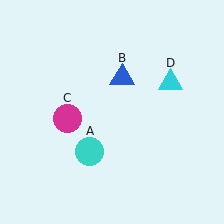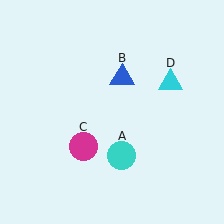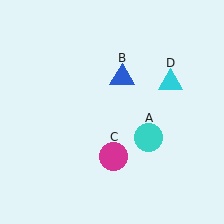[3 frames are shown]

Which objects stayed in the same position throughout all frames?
Blue triangle (object B) and cyan triangle (object D) remained stationary.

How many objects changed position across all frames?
2 objects changed position: cyan circle (object A), magenta circle (object C).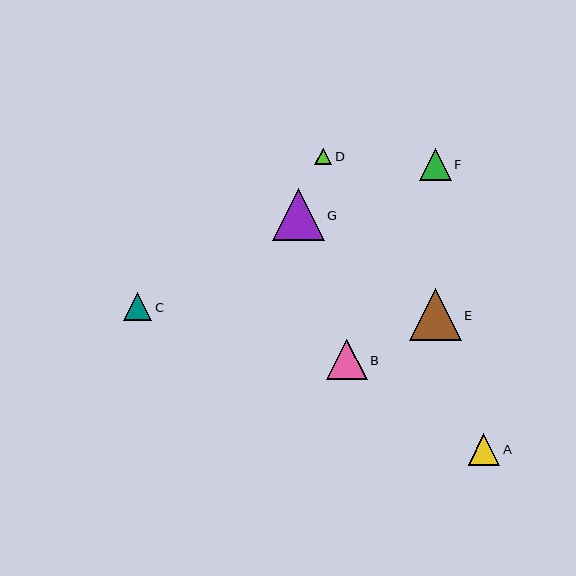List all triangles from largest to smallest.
From largest to smallest: G, E, B, F, A, C, D.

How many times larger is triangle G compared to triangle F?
Triangle G is approximately 1.7 times the size of triangle F.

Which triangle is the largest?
Triangle G is the largest with a size of approximately 52 pixels.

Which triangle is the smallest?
Triangle D is the smallest with a size of approximately 17 pixels.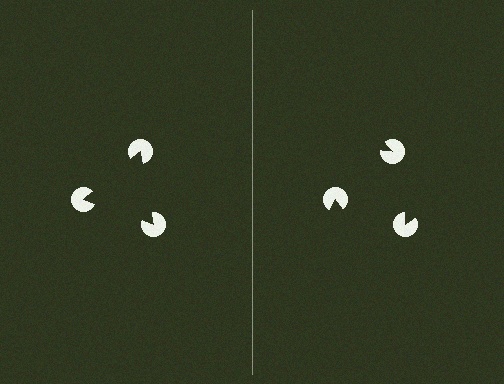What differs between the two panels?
The pac-man discs are positioned identically on both sides; only the wedge orientations differ. On the left they align to a triangle; on the right they are misaligned.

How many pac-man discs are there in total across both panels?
6 — 3 on each side.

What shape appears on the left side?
An illusory triangle.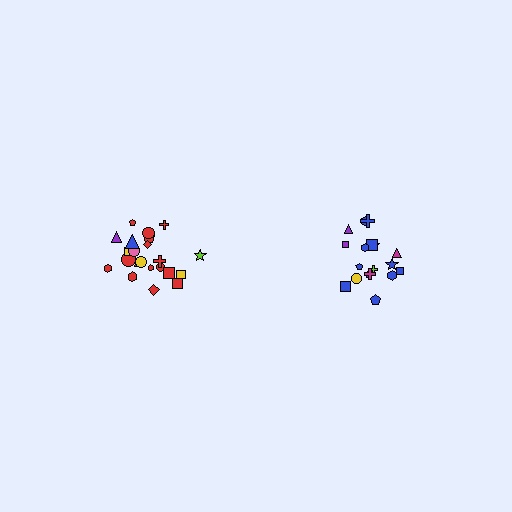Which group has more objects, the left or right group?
The left group.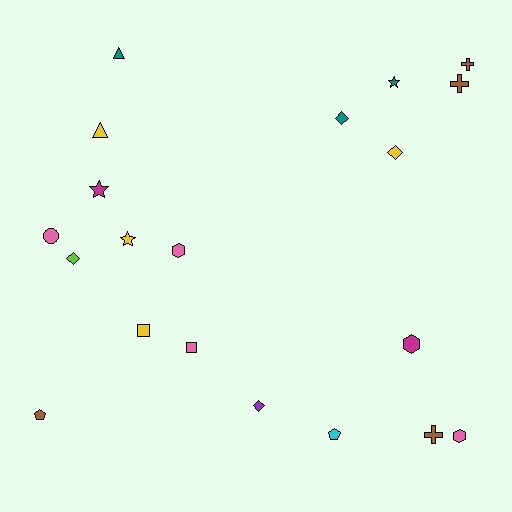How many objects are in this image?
There are 20 objects.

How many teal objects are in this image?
There are 3 teal objects.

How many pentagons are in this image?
There are 2 pentagons.